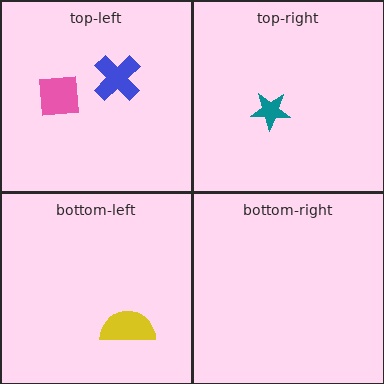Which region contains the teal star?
The top-right region.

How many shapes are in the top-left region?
2.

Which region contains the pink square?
The top-left region.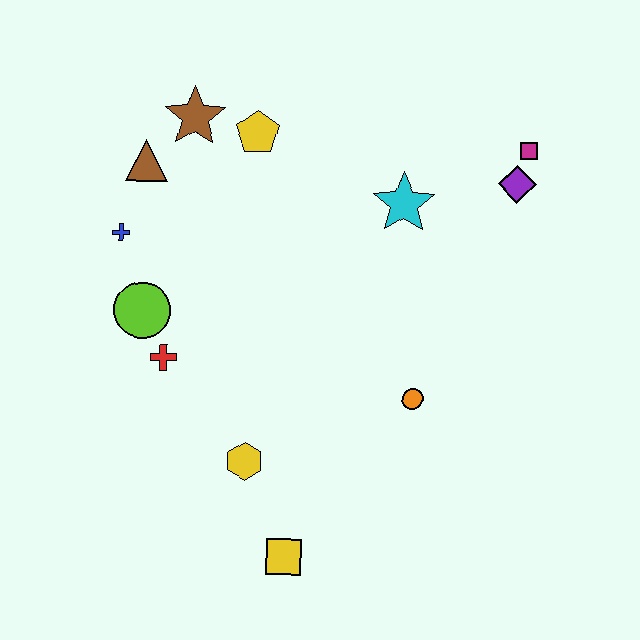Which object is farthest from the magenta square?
The yellow square is farthest from the magenta square.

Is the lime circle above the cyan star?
No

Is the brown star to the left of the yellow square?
Yes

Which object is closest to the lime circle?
The red cross is closest to the lime circle.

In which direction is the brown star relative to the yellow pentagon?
The brown star is to the left of the yellow pentagon.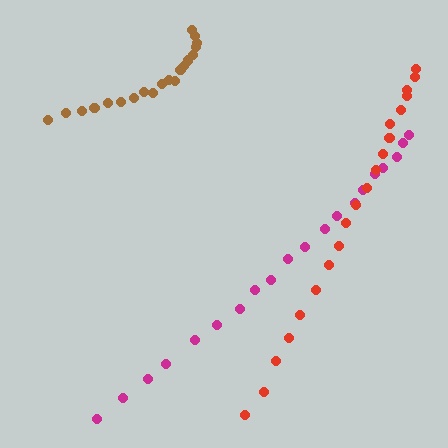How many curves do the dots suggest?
There are 3 distinct paths.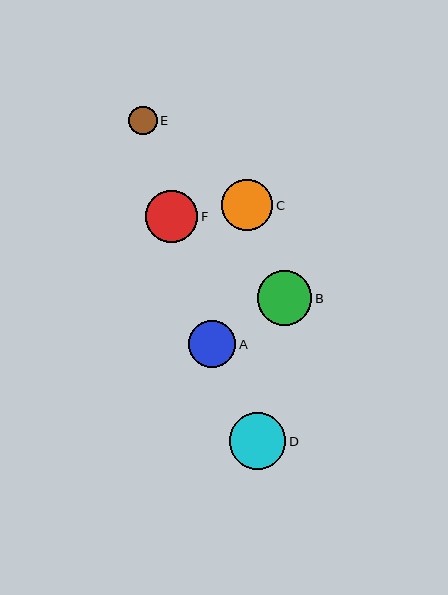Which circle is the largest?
Circle D is the largest with a size of approximately 56 pixels.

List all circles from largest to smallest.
From largest to smallest: D, B, F, C, A, E.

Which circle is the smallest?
Circle E is the smallest with a size of approximately 29 pixels.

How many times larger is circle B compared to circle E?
Circle B is approximately 1.9 times the size of circle E.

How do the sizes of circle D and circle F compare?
Circle D and circle F are approximately the same size.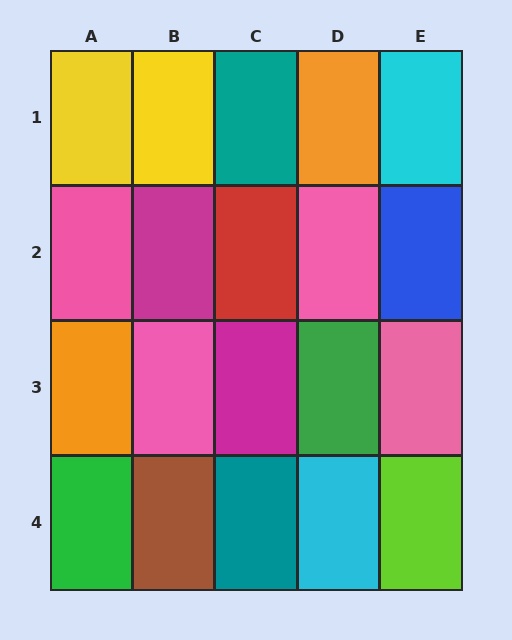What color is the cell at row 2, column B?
Magenta.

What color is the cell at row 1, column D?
Orange.